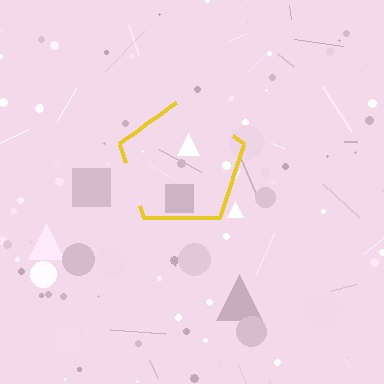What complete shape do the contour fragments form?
The contour fragments form a pentagon.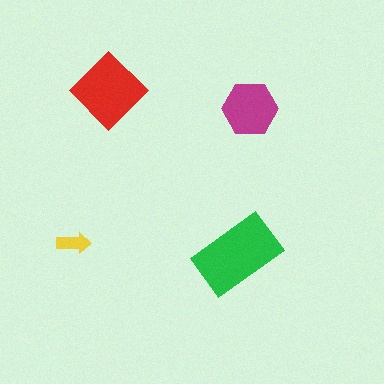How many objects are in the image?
There are 4 objects in the image.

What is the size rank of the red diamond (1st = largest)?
2nd.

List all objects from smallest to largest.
The yellow arrow, the magenta hexagon, the red diamond, the green rectangle.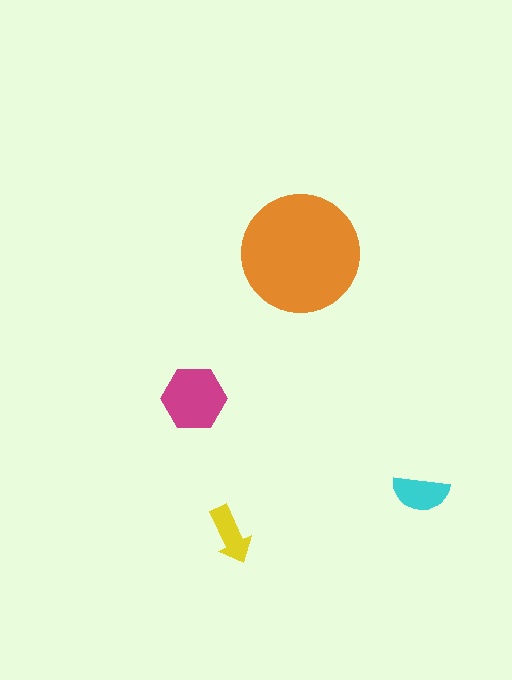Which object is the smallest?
The yellow arrow.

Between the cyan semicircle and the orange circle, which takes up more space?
The orange circle.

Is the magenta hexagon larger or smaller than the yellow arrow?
Larger.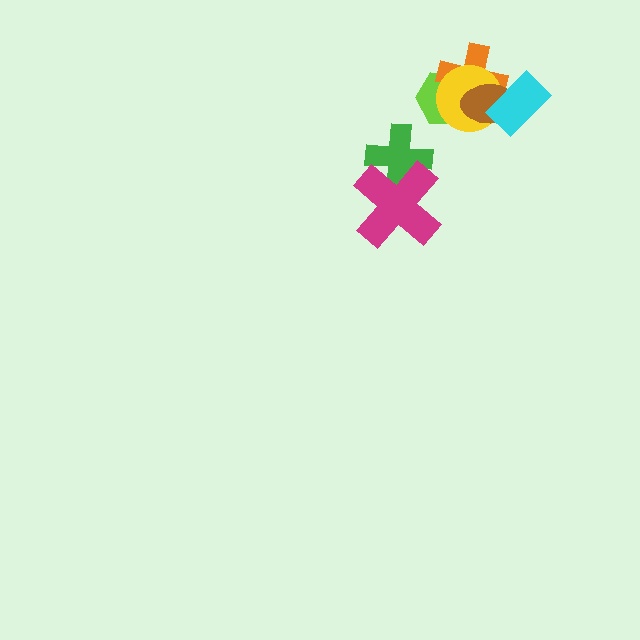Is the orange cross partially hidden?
Yes, it is partially covered by another shape.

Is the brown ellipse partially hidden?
Yes, it is partially covered by another shape.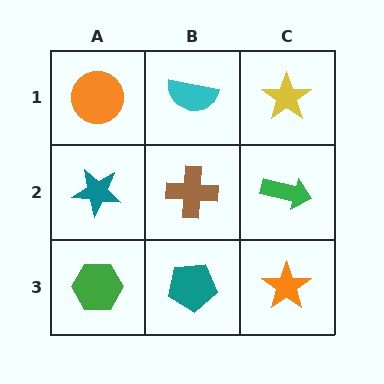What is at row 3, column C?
An orange star.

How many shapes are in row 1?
3 shapes.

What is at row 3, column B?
A teal pentagon.